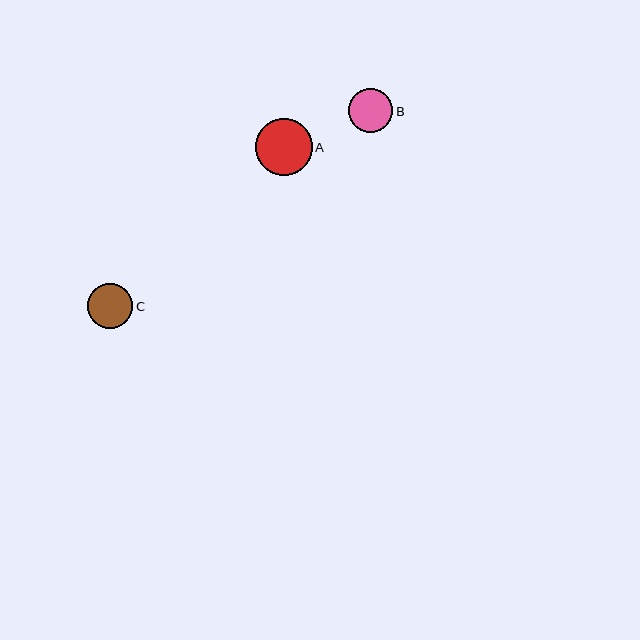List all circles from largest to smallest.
From largest to smallest: A, C, B.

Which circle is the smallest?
Circle B is the smallest with a size of approximately 44 pixels.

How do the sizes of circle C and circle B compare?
Circle C and circle B are approximately the same size.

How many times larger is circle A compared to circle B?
Circle A is approximately 1.3 times the size of circle B.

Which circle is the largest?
Circle A is the largest with a size of approximately 57 pixels.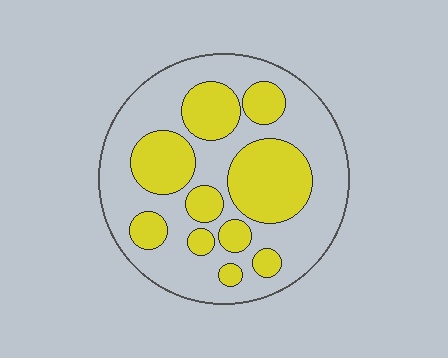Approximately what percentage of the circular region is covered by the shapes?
Approximately 35%.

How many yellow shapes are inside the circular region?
10.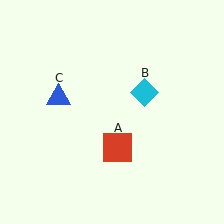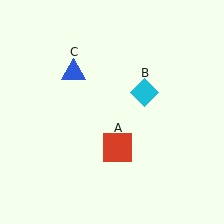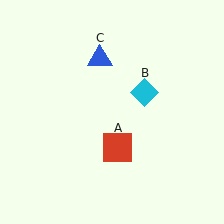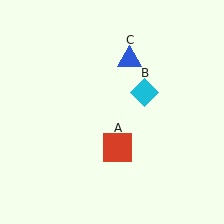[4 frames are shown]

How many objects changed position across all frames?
1 object changed position: blue triangle (object C).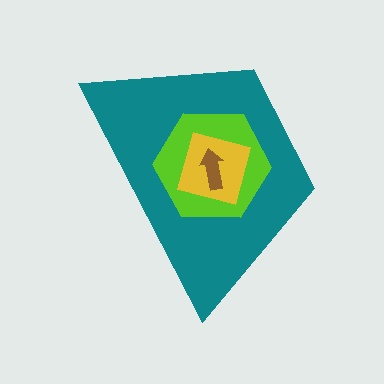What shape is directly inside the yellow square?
The brown arrow.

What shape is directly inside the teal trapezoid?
The lime hexagon.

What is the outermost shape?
The teal trapezoid.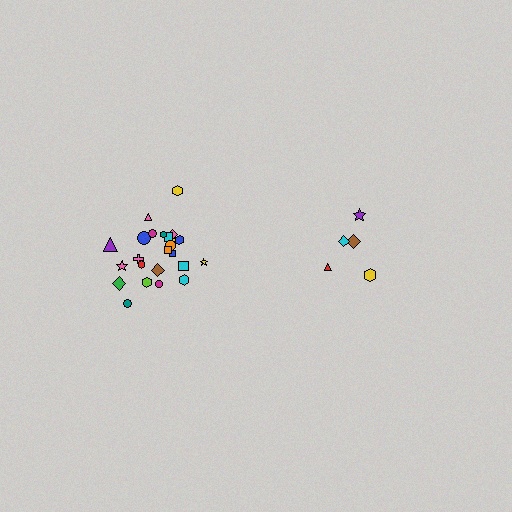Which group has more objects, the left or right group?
The left group.